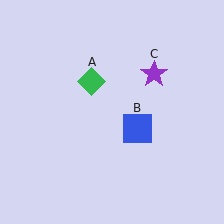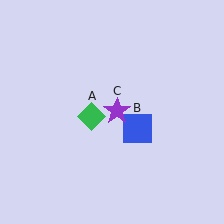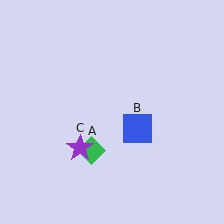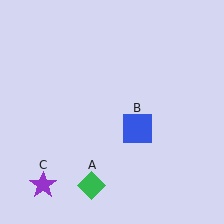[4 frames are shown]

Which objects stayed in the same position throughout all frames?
Blue square (object B) remained stationary.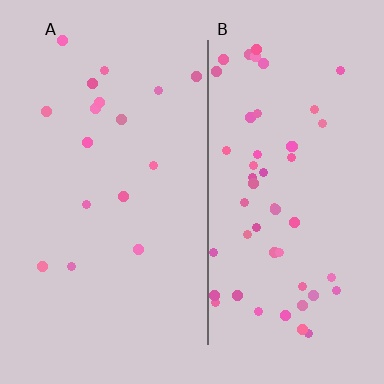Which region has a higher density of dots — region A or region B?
B (the right).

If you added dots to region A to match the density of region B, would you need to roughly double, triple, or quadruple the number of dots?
Approximately triple.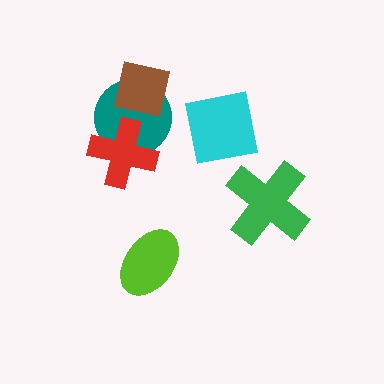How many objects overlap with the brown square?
1 object overlaps with the brown square.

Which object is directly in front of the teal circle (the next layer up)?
The brown square is directly in front of the teal circle.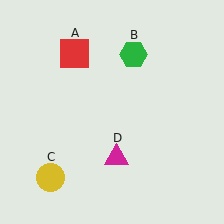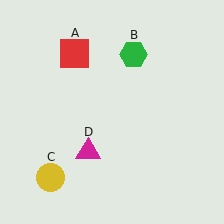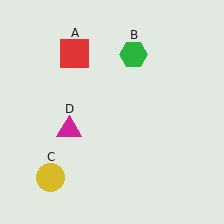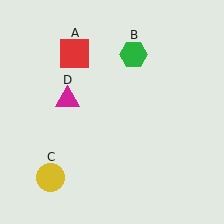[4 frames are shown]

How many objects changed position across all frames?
1 object changed position: magenta triangle (object D).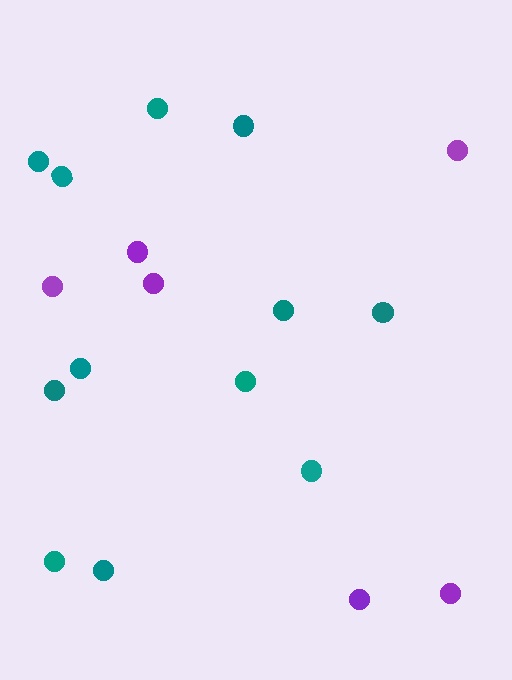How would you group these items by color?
There are 2 groups: one group of purple circles (6) and one group of teal circles (12).